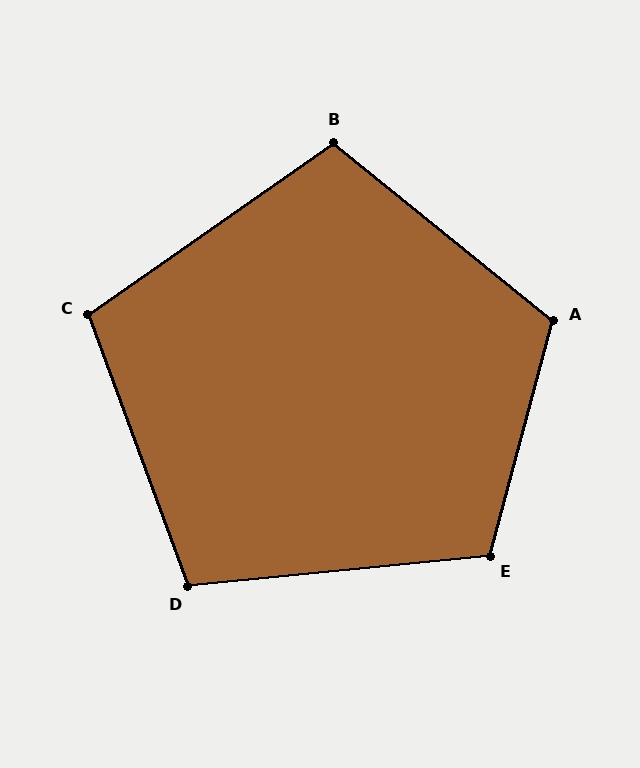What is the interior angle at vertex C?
Approximately 105 degrees (obtuse).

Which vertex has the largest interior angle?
A, at approximately 114 degrees.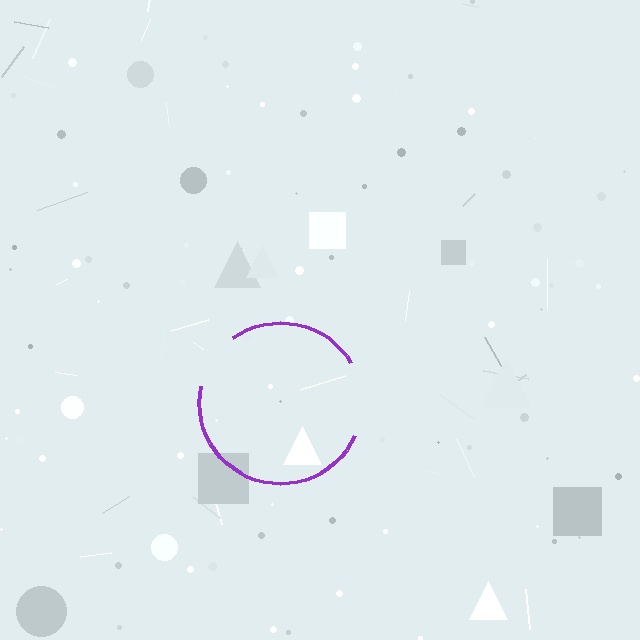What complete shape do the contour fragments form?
The contour fragments form a circle.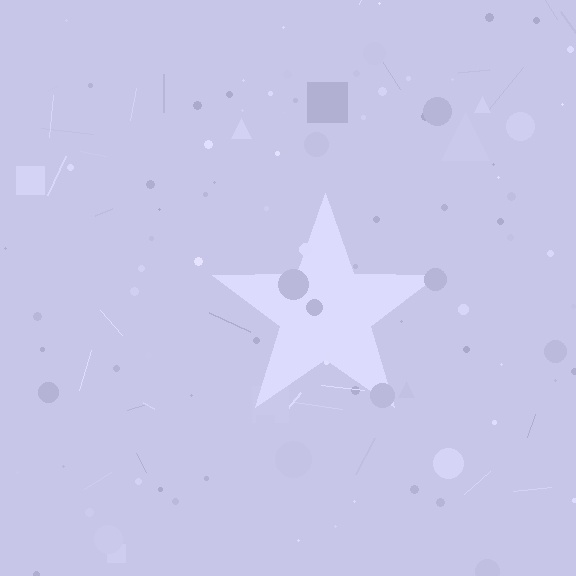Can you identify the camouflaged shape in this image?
The camouflaged shape is a star.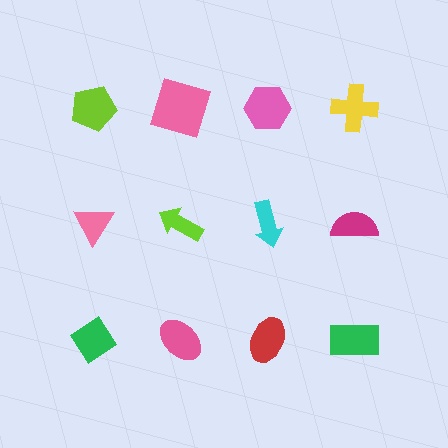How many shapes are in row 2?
4 shapes.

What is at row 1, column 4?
A yellow cross.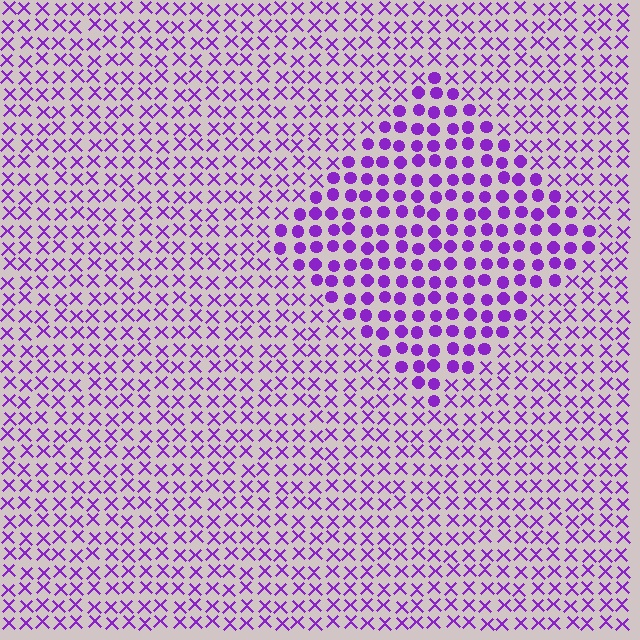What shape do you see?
I see a diamond.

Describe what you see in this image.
The image is filled with small purple elements arranged in a uniform grid. A diamond-shaped region contains circles, while the surrounding area contains X marks. The boundary is defined purely by the change in element shape.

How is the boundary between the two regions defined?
The boundary is defined by a change in element shape: circles inside vs. X marks outside. All elements share the same color and spacing.